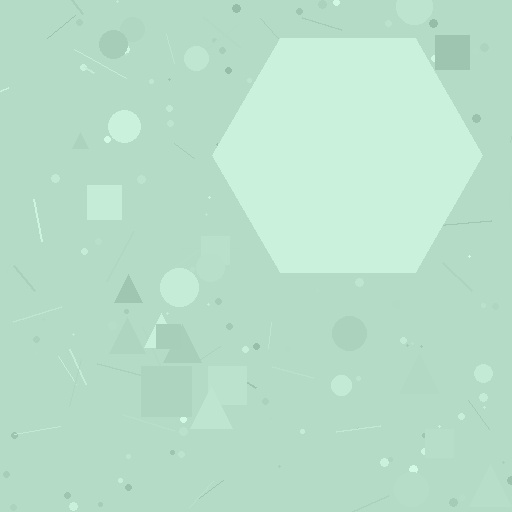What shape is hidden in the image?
A hexagon is hidden in the image.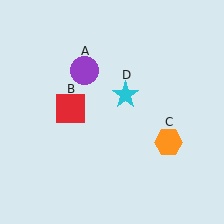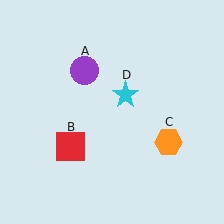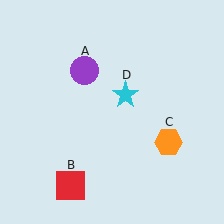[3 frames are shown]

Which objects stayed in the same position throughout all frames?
Purple circle (object A) and orange hexagon (object C) and cyan star (object D) remained stationary.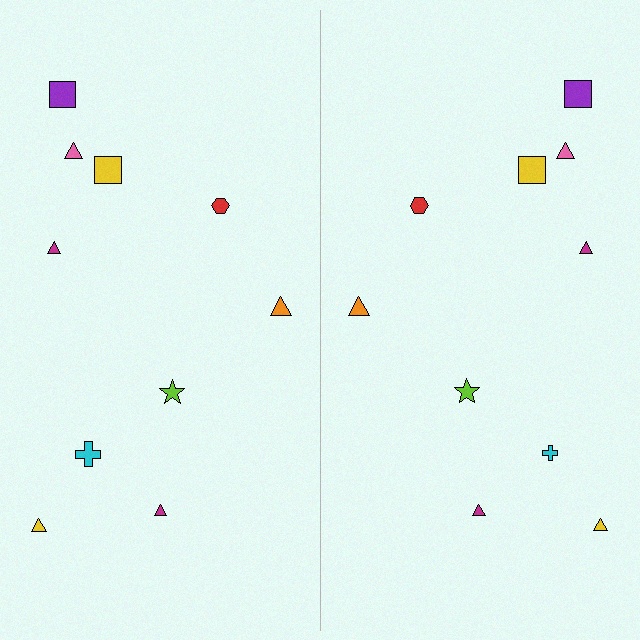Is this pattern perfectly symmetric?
No, the pattern is not perfectly symmetric. The cyan cross on the right side has a different size than its mirror counterpart.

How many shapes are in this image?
There are 20 shapes in this image.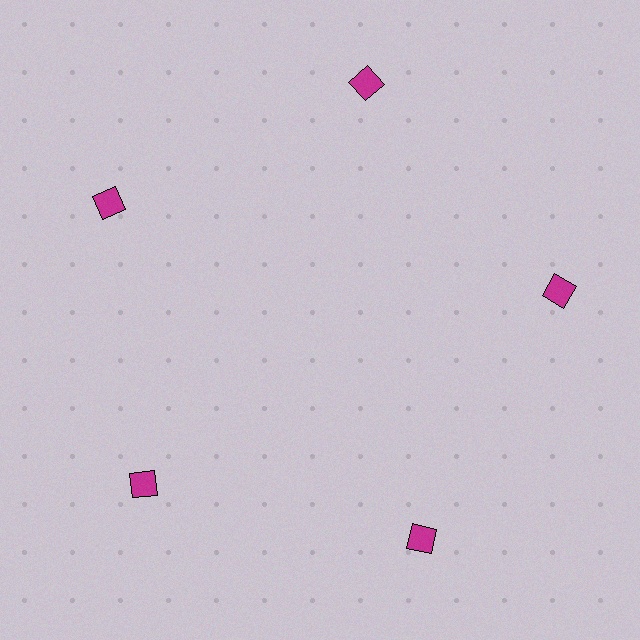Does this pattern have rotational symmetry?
Yes, this pattern has 5-fold rotational symmetry. It looks the same after rotating 72 degrees around the center.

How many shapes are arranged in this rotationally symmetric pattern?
There are 5 shapes, arranged in 5 groups of 1.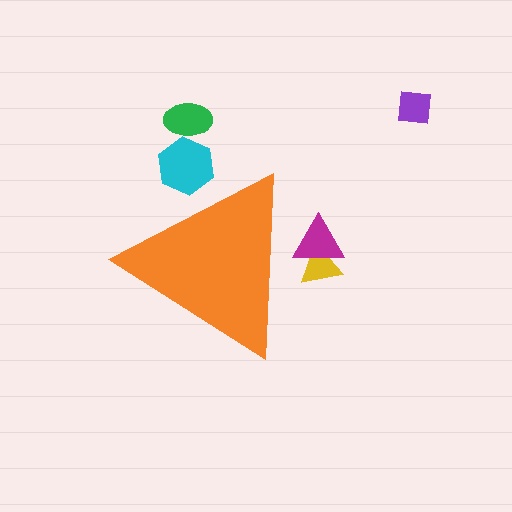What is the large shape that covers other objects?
An orange triangle.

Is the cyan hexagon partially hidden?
Yes, the cyan hexagon is partially hidden behind the orange triangle.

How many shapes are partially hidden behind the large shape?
3 shapes are partially hidden.